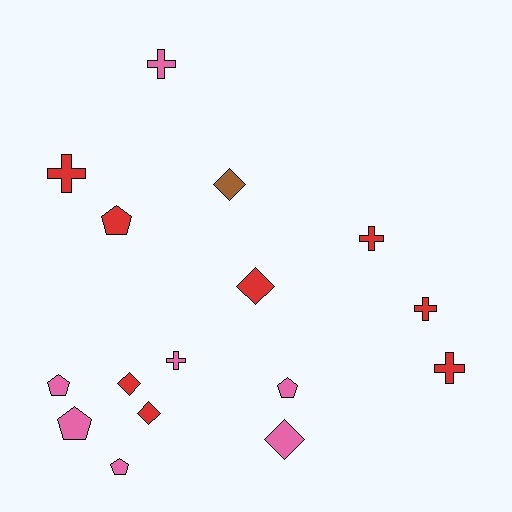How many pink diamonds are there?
There is 1 pink diamond.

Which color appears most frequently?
Red, with 8 objects.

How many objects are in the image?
There are 16 objects.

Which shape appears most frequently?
Cross, with 6 objects.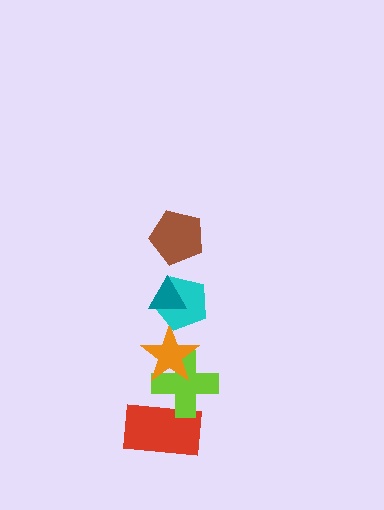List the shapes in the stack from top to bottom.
From top to bottom: the brown pentagon, the teal triangle, the cyan pentagon, the orange star, the lime cross, the red rectangle.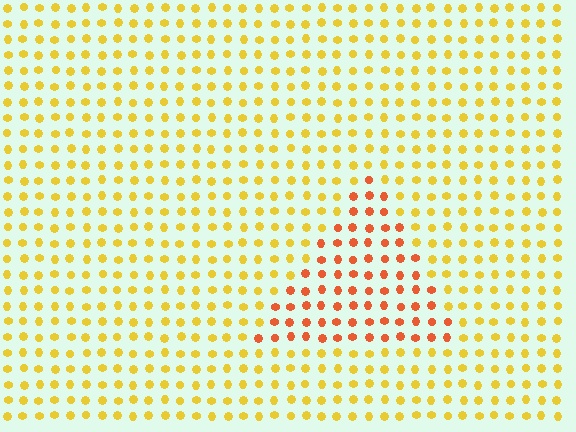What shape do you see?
I see a triangle.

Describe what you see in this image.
The image is filled with small yellow elements in a uniform arrangement. A triangle-shaped region is visible where the elements are tinted to a slightly different hue, forming a subtle color boundary.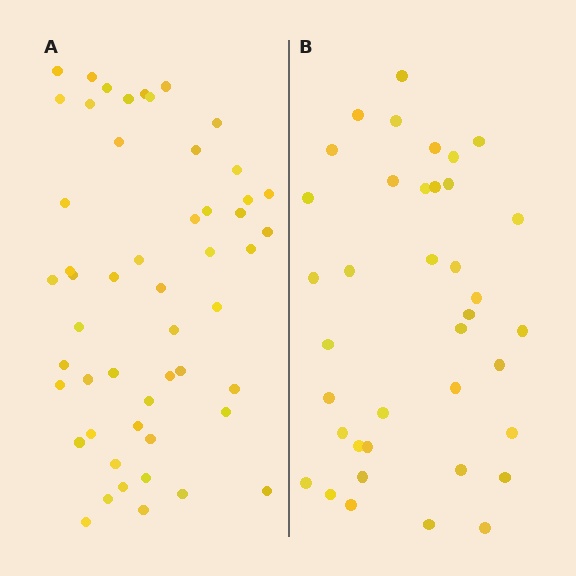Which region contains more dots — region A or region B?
Region A (the left region) has more dots.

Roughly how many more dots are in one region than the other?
Region A has approximately 15 more dots than region B.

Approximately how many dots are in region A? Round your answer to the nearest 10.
About 50 dots. (The exact count is 52, which rounds to 50.)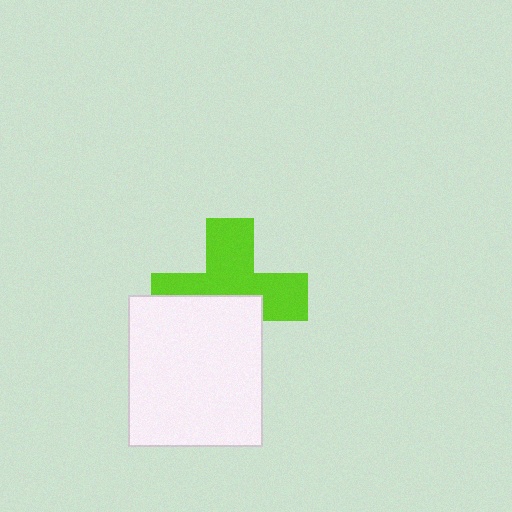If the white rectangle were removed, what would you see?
You would see the complete lime cross.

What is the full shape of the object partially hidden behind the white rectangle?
The partially hidden object is a lime cross.